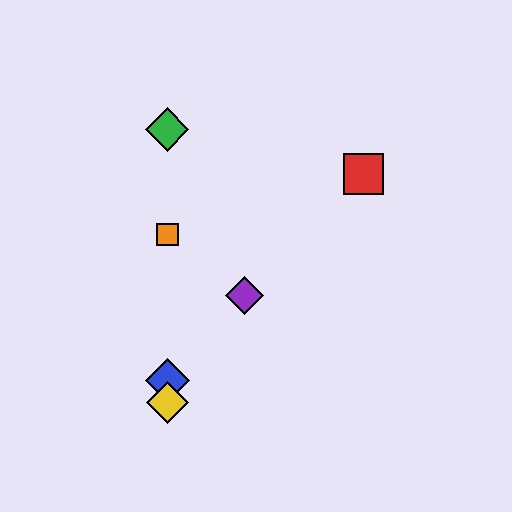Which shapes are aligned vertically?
The blue diamond, the green diamond, the yellow diamond, the orange square are aligned vertically.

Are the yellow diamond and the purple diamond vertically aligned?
No, the yellow diamond is at x≈167 and the purple diamond is at x≈244.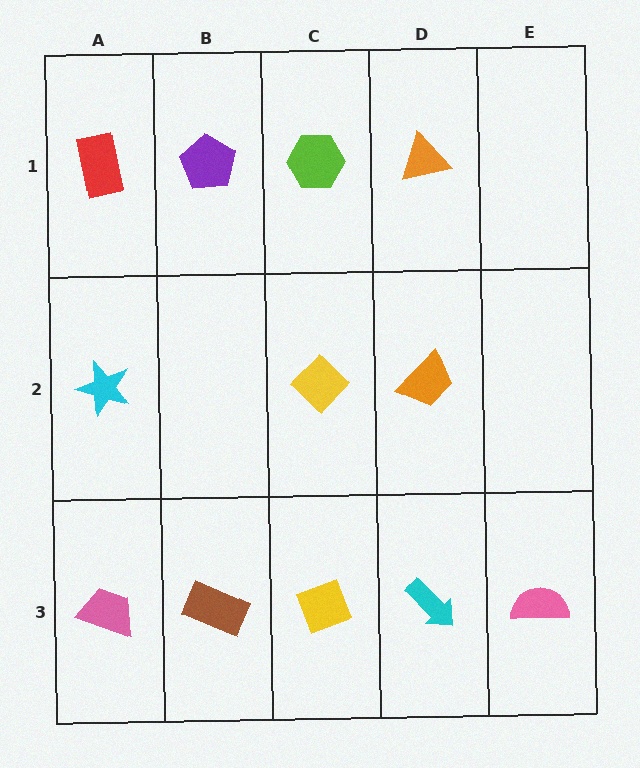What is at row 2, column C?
A yellow diamond.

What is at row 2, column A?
A cyan star.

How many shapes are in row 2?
3 shapes.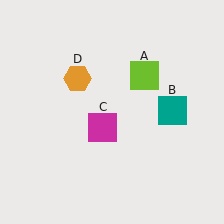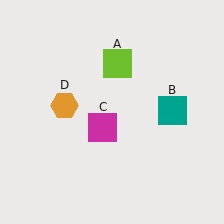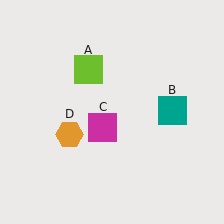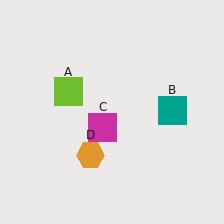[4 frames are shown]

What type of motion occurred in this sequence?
The lime square (object A), orange hexagon (object D) rotated counterclockwise around the center of the scene.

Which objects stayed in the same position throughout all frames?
Teal square (object B) and magenta square (object C) remained stationary.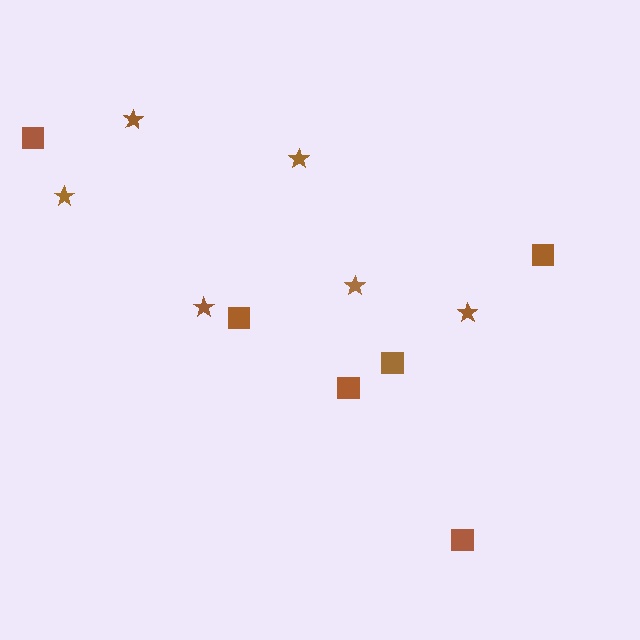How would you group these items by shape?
There are 2 groups: one group of stars (6) and one group of squares (6).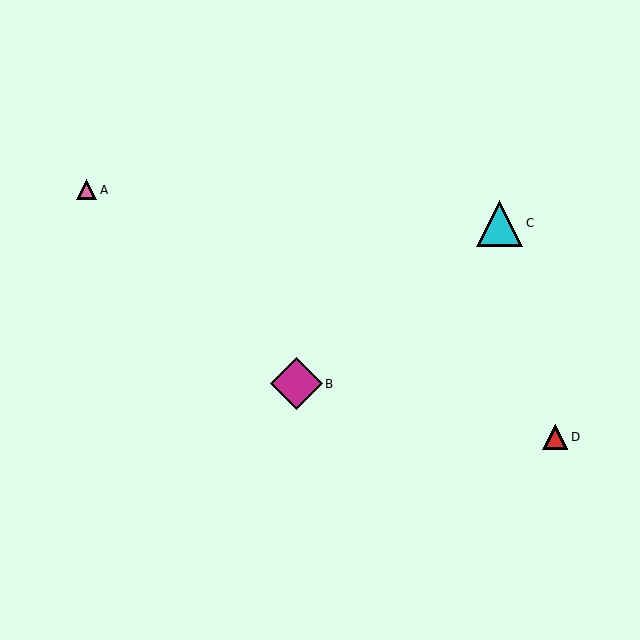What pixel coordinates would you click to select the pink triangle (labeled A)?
Click at (87, 190) to select the pink triangle A.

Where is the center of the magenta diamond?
The center of the magenta diamond is at (296, 384).